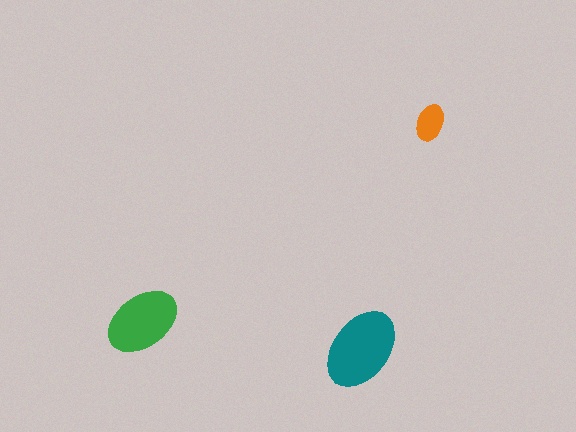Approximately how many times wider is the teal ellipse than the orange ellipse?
About 2 times wider.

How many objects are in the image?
There are 3 objects in the image.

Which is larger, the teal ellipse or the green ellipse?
The teal one.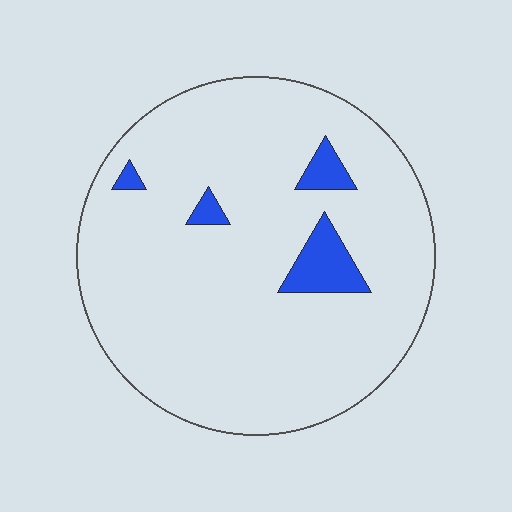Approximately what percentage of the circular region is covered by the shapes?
Approximately 5%.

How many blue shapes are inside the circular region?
4.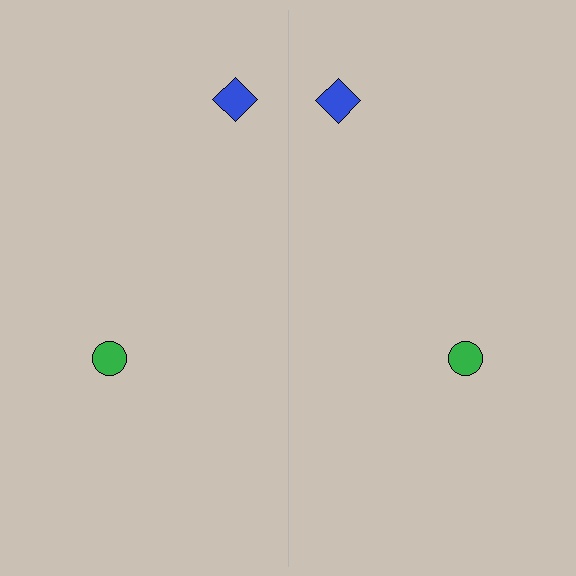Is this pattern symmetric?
Yes, this pattern has bilateral (reflection) symmetry.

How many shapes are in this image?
There are 4 shapes in this image.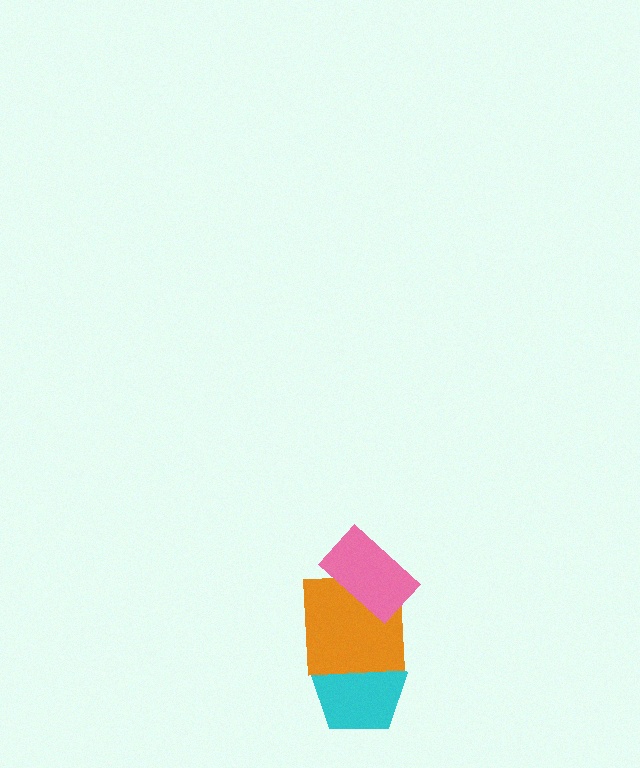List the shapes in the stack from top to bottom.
From top to bottom: the pink rectangle, the orange square, the cyan pentagon.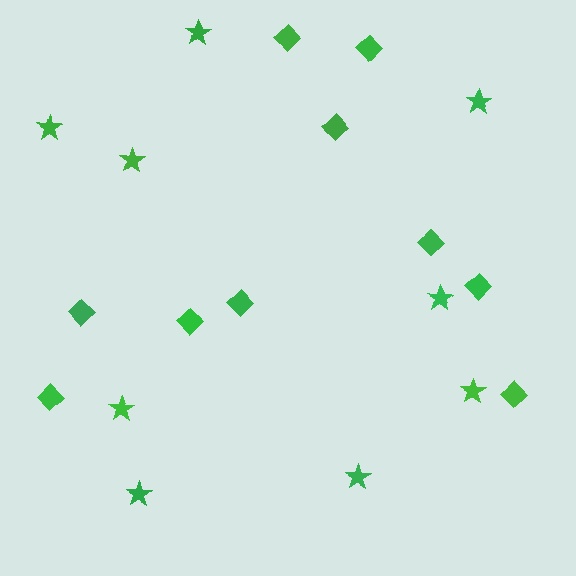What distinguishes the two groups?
There are 2 groups: one group of diamonds (10) and one group of stars (9).